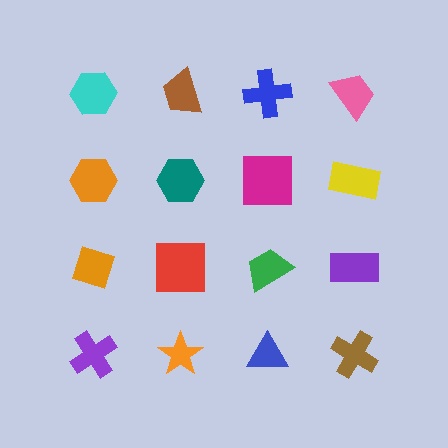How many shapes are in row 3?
4 shapes.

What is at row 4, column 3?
A blue triangle.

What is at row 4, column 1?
A purple cross.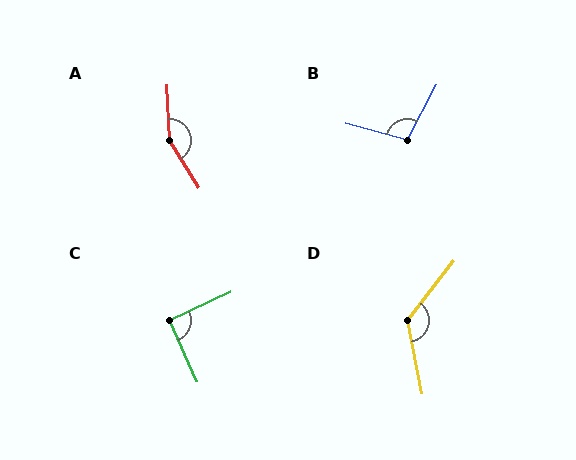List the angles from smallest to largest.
C (90°), B (103°), D (130°), A (151°).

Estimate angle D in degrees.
Approximately 130 degrees.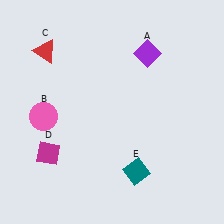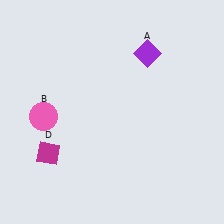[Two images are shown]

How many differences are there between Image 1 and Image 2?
There are 2 differences between the two images.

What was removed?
The teal diamond (E), the red triangle (C) were removed in Image 2.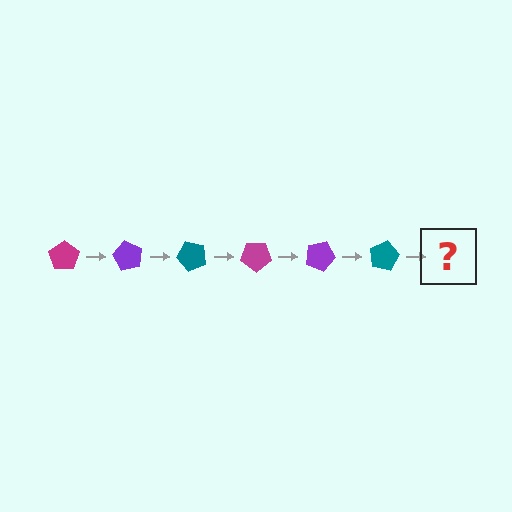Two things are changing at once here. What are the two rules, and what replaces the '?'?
The two rules are that it rotates 60 degrees each step and the color cycles through magenta, purple, and teal. The '?' should be a magenta pentagon, rotated 360 degrees from the start.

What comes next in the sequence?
The next element should be a magenta pentagon, rotated 360 degrees from the start.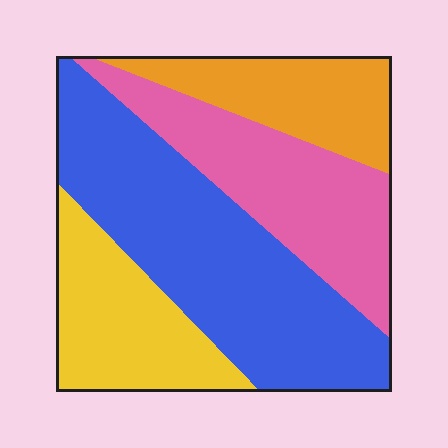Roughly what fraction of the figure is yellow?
Yellow takes up between a sixth and a third of the figure.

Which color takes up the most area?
Blue, at roughly 40%.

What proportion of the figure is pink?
Pink takes up between a sixth and a third of the figure.